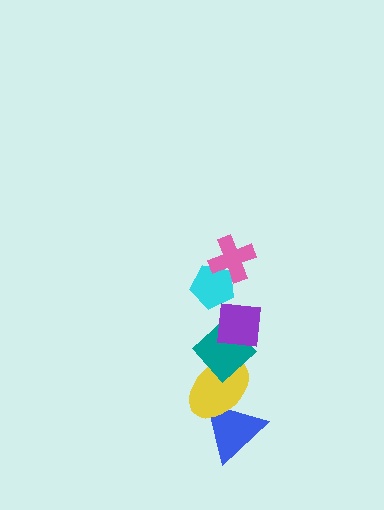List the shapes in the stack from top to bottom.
From top to bottom: the pink cross, the cyan pentagon, the purple square, the teal diamond, the yellow ellipse, the blue triangle.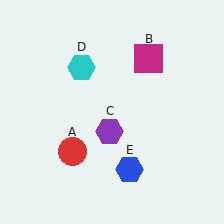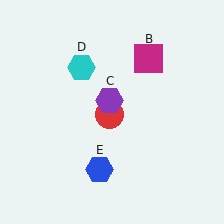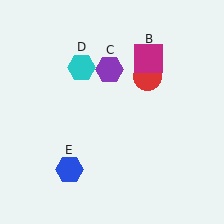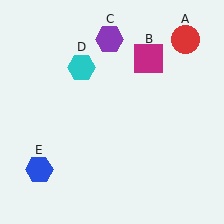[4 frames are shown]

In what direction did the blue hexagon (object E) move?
The blue hexagon (object E) moved left.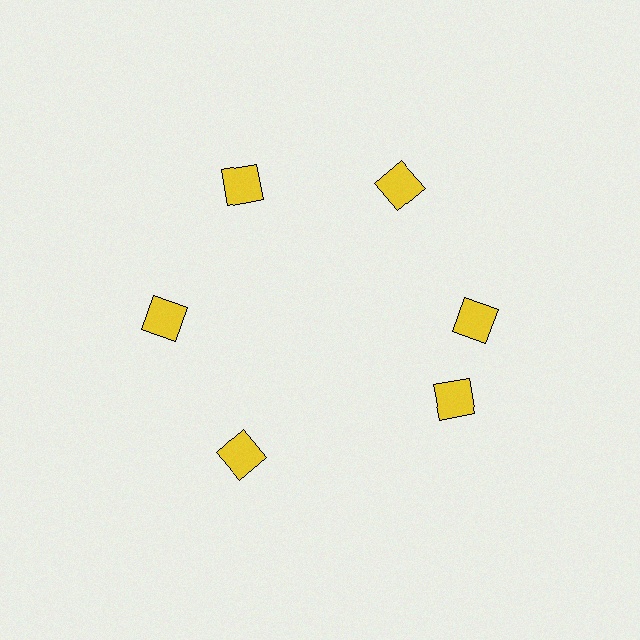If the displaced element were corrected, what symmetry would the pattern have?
It would have 6-fold rotational symmetry — the pattern would map onto itself every 60 degrees.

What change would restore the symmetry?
The symmetry would be restored by rotating it back into even spacing with its neighbors so that all 6 squares sit at equal angles and equal distance from the center.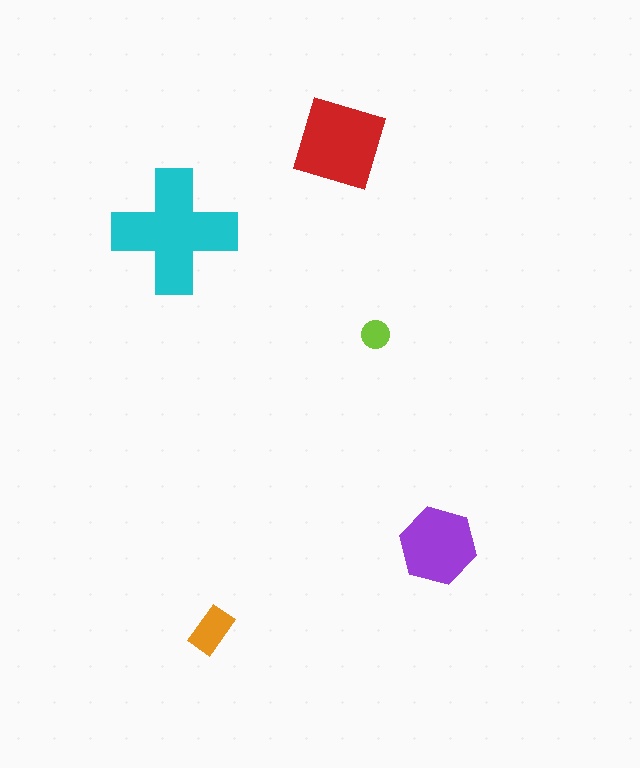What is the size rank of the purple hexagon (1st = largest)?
3rd.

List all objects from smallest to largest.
The lime circle, the orange rectangle, the purple hexagon, the red diamond, the cyan cross.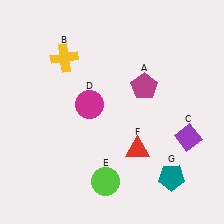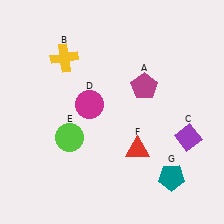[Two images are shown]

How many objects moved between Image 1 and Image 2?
1 object moved between the two images.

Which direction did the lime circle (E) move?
The lime circle (E) moved up.